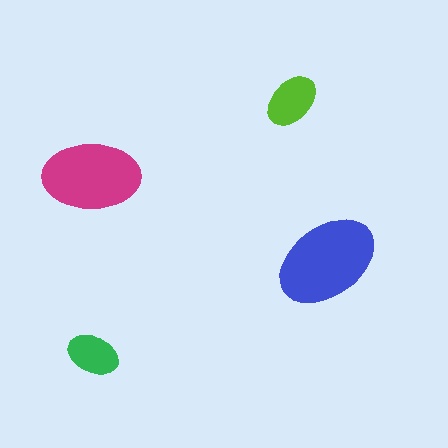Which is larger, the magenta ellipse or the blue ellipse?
The blue one.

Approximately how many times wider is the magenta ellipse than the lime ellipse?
About 1.5 times wider.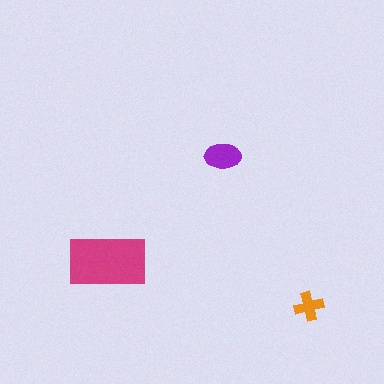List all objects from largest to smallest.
The magenta rectangle, the purple ellipse, the orange cross.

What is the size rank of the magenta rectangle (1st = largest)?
1st.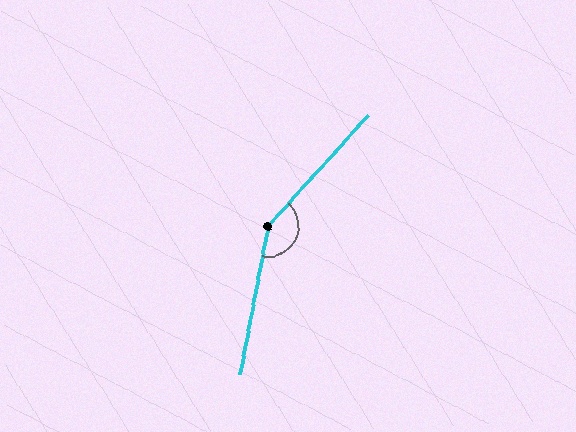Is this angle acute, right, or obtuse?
It is obtuse.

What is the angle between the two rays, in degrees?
Approximately 148 degrees.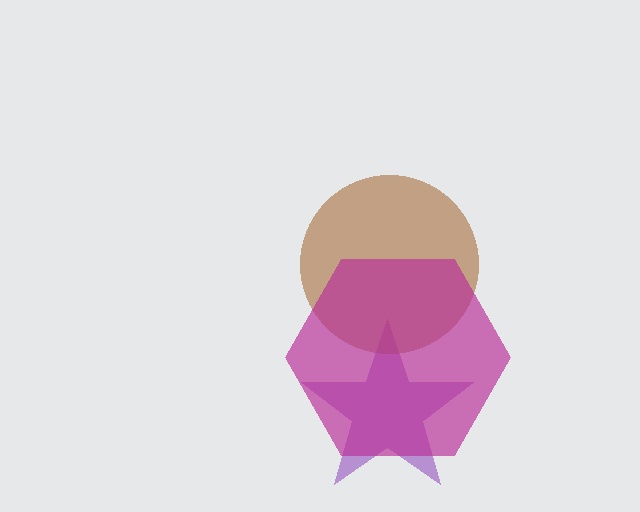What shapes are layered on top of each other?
The layered shapes are: a purple star, a brown circle, a magenta hexagon.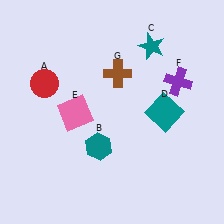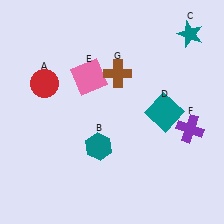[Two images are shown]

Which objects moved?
The objects that moved are: the teal star (C), the pink square (E), the purple cross (F).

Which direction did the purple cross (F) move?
The purple cross (F) moved down.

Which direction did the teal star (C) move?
The teal star (C) moved right.